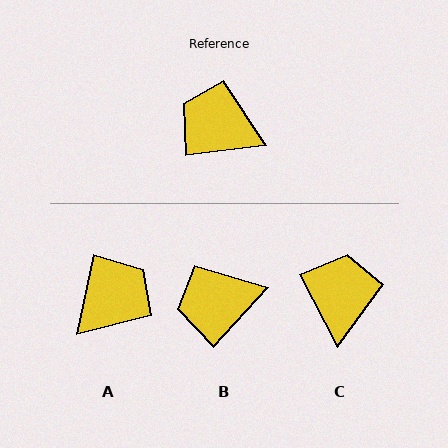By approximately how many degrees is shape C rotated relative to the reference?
Approximately 70 degrees clockwise.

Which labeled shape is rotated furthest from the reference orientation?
A, about 109 degrees away.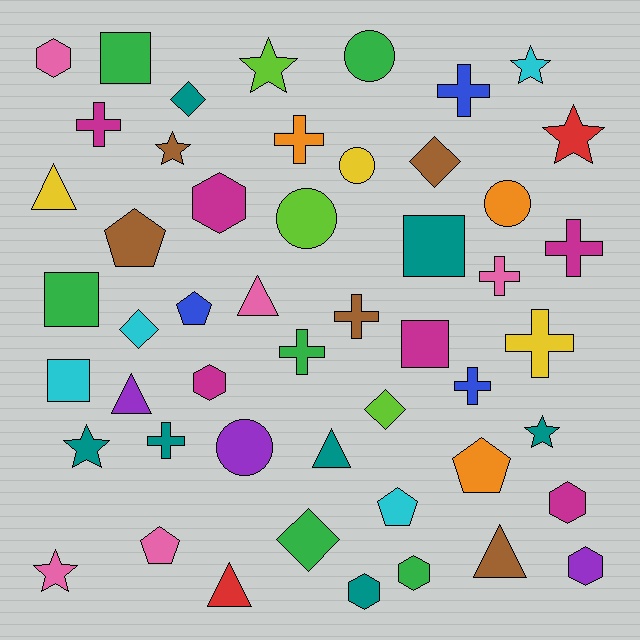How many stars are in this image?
There are 7 stars.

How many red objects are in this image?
There are 2 red objects.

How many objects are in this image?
There are 50 objects.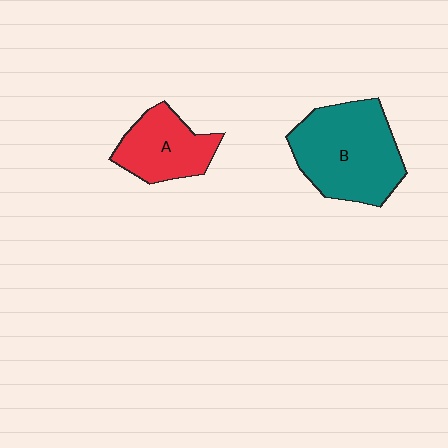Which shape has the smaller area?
Shape A (red).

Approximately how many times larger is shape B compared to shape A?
Approximately 1.7 times.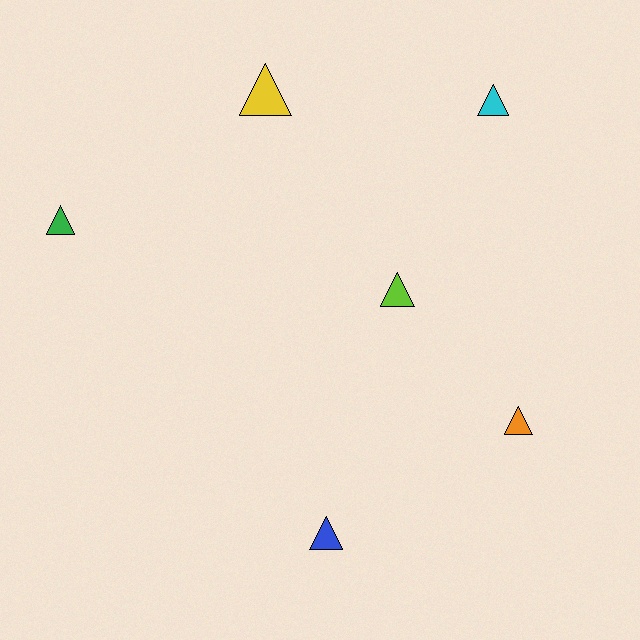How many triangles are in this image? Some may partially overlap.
There are 6 triangles.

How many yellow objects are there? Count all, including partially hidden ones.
There is 1 yellow object.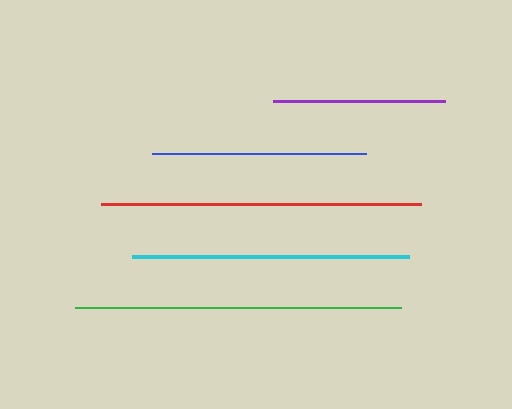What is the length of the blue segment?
The blue segment is approximately 214 pixels long.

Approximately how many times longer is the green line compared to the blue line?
The green line is approximately 1.5 times the length of the blue line.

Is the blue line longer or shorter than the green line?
The green line is longer than the blue line.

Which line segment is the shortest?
The purple line is the shortest at approximately 172 pixels.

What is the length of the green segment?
The green segment is approximately 326 pixels long.